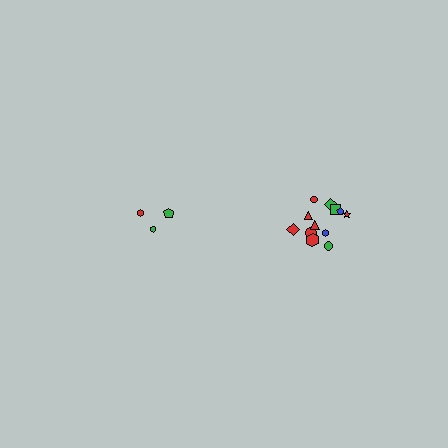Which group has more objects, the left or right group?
The right group.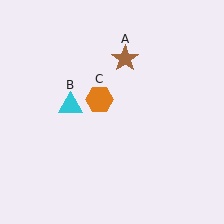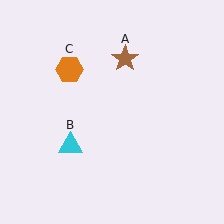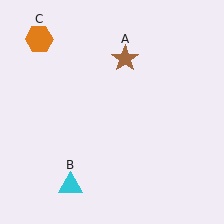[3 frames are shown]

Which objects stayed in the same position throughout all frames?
Brown star (object A) remained stationary.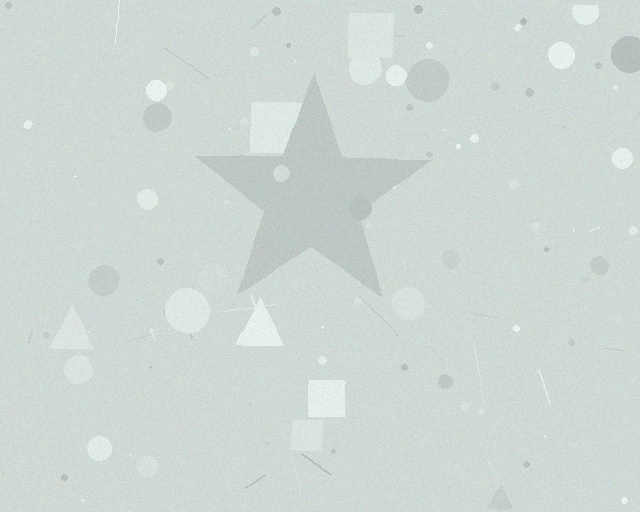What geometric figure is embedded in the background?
A star is embedded in the background.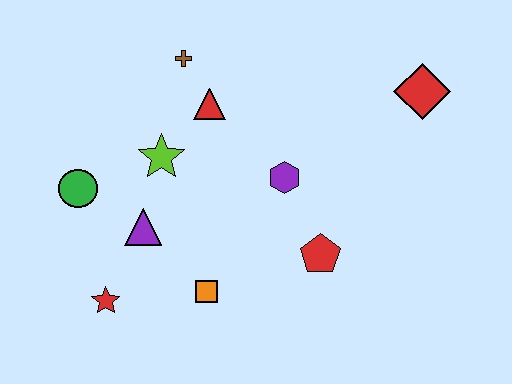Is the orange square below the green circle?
Yes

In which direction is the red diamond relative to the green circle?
The red diamond is to the right of the green circle.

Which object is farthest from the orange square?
The red diamond is farthest from the orange square.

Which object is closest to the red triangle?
The brown cross is closest to the red triangle.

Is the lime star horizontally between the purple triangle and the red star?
No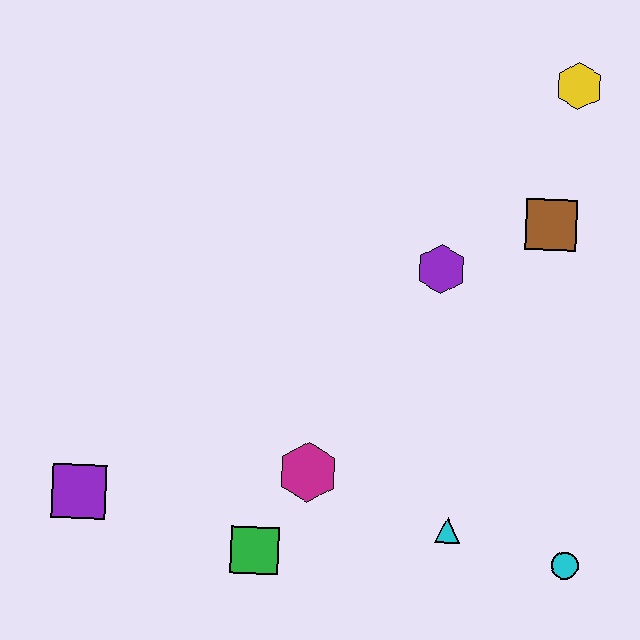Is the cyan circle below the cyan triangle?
Yes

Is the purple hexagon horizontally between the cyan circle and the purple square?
Yes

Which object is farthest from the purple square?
The yellow hexagon is farthest from the purple square.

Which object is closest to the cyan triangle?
The cyan circle is closest to the cyan triangle.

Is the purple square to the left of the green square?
Yes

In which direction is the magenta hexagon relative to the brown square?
The magenta hexagon is below the brown square.